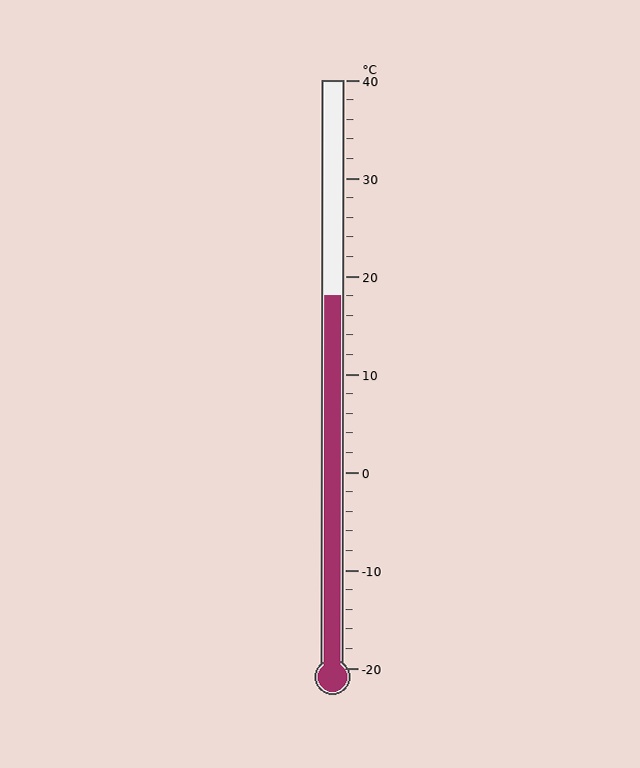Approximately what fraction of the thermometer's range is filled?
The thermometer is filled to approximately 65% of its range.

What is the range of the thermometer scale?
The thermometer scale ranges from -20°C to 40°C.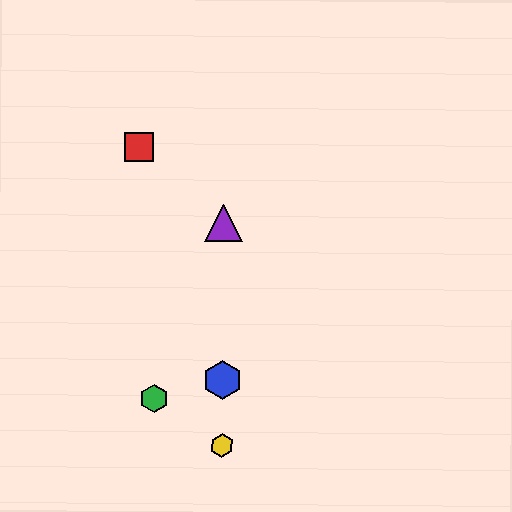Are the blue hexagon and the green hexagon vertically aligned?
No, the blue hexagon is at x≈223 and the green hexagon is at x≈154.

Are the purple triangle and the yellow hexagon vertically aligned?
Yes, both are at x≈224.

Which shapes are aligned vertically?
The blue hexagon, the yellow hexagon, the purple triangle are aligned vertically.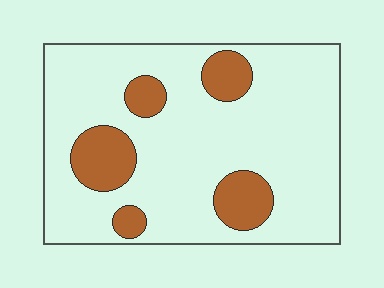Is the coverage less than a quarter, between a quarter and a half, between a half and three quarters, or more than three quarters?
Less than a quarter.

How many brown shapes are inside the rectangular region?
5.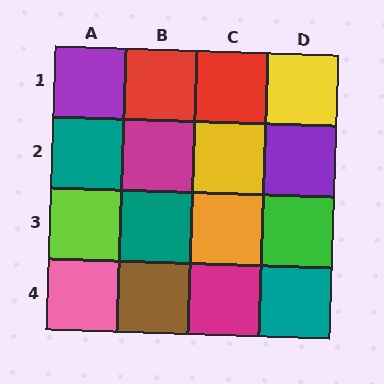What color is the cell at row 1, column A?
Purple.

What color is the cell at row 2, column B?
Magenta.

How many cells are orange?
1 cell is orange.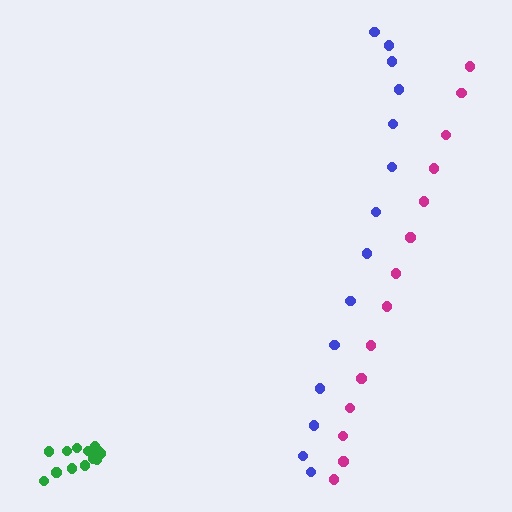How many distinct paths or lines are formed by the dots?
There are 3 distinct paths.